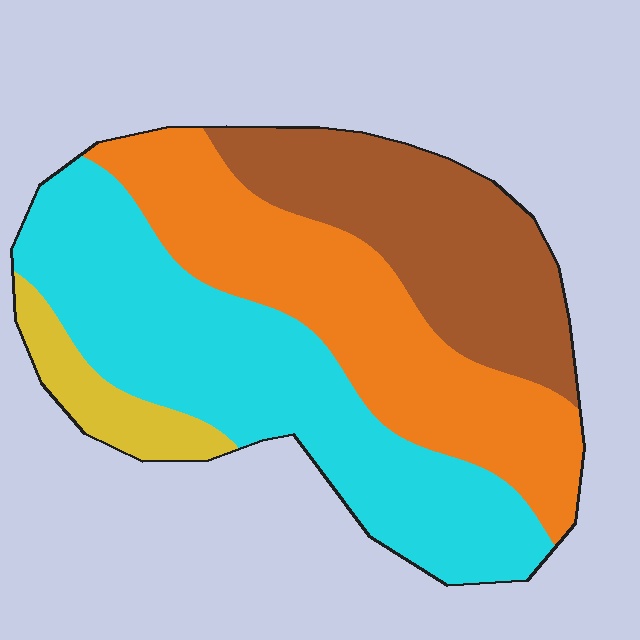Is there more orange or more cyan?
Cyan.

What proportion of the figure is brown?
Brown takes up about one quarter (1/4) of the figure.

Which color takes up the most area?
Cyan, at roughly 40%.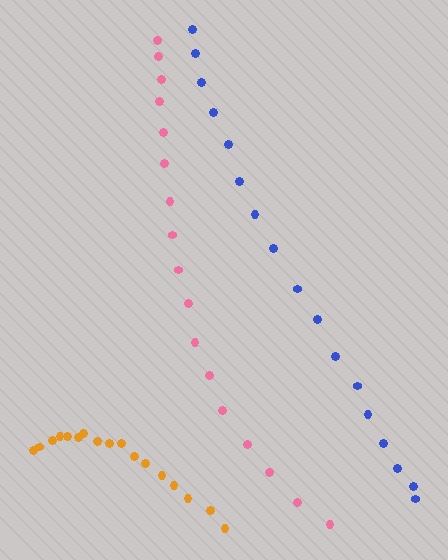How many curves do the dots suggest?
There are 3 distinct paths.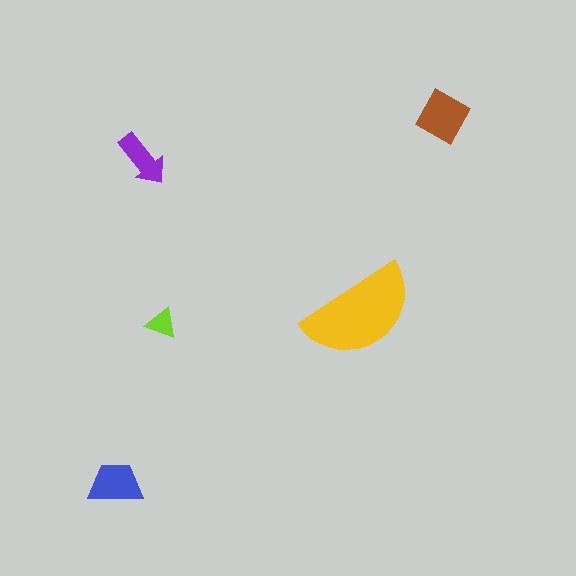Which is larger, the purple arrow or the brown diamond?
The brown diamond.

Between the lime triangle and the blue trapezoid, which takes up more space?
The blue trapezoid.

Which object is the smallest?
The lime triangle.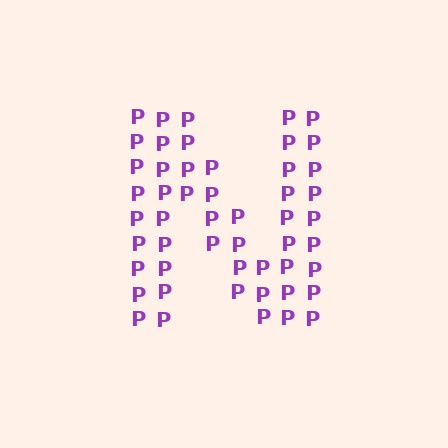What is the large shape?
The large shape is the letter N.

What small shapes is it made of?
It is made of small letter P's.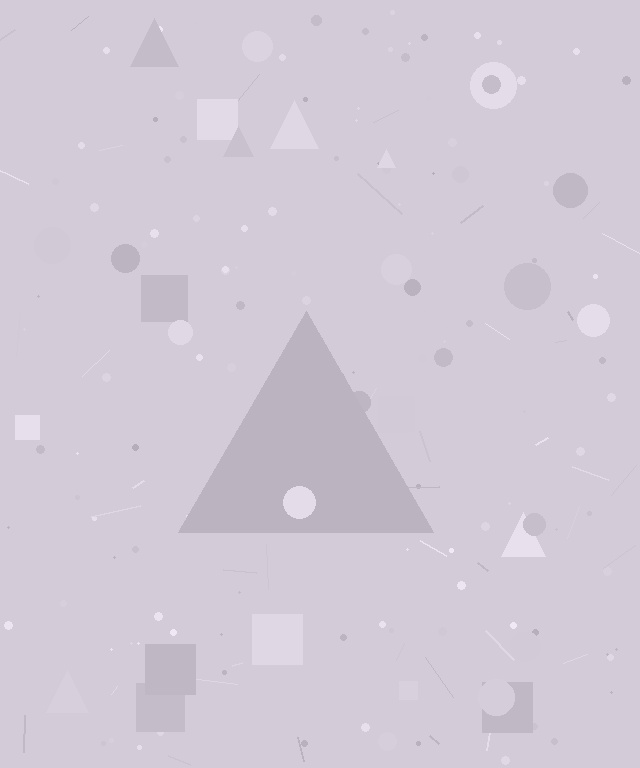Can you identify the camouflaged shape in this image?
The camouflaged shape is a triangle.